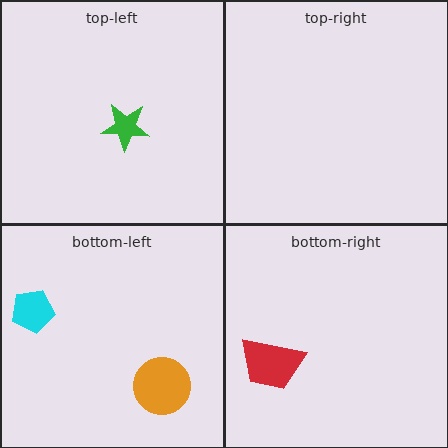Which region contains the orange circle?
The bottom-left region.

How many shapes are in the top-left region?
1.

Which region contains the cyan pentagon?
The bottom-left region.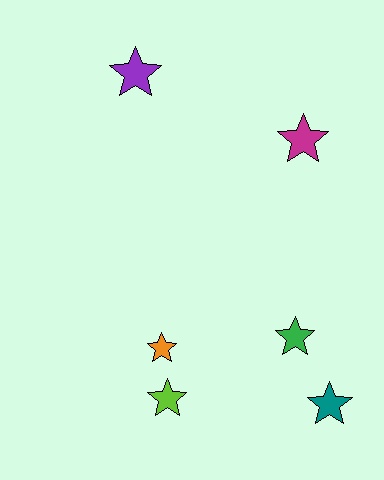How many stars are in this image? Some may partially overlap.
There are 6 stars.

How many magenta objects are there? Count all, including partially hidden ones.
There is 1 magenta object.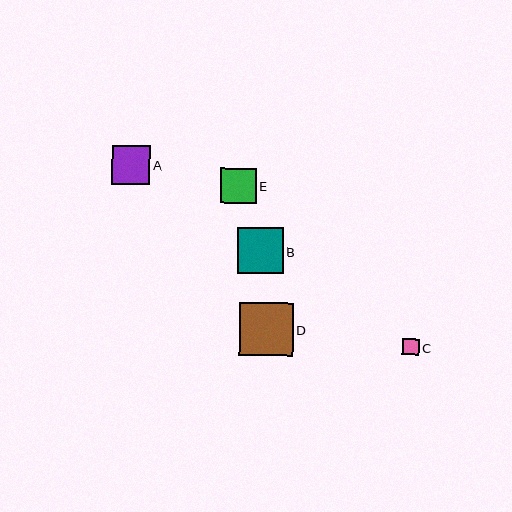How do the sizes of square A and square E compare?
Square A and square E are approximately the same size.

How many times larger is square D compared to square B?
Square D is approximately 1.2 times the size of square B.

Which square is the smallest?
Square C is the smallest with a size of approximately 17 pixels.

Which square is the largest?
Square D is the largest with a size of approximately 53 pixels.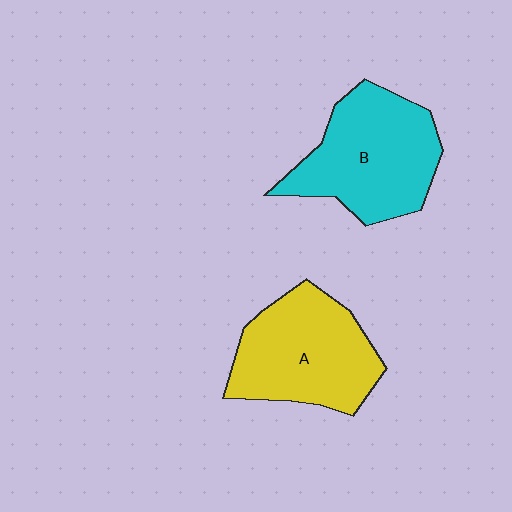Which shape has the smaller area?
Shape A (yellow).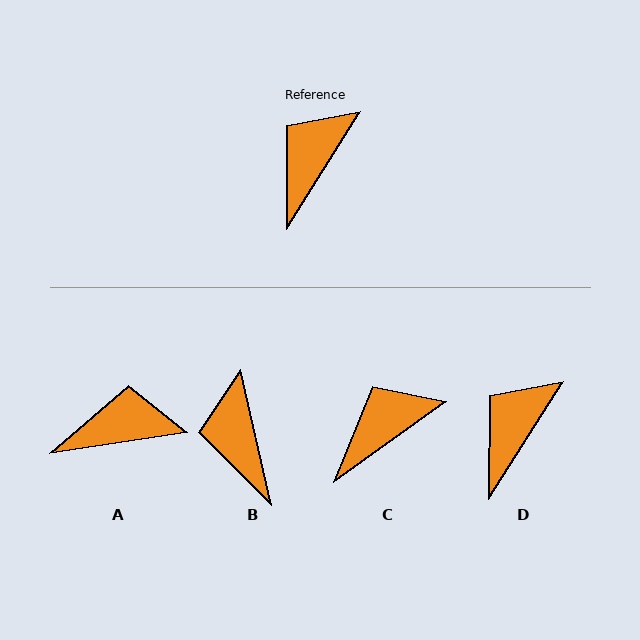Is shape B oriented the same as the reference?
No, it is off by about 45 degrees.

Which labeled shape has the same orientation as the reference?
D.